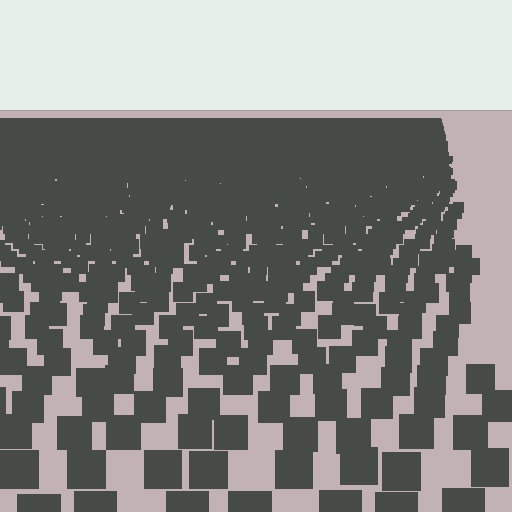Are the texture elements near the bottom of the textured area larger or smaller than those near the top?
Larger. Near the bottom, elements are closer to the viewer and appear at a bigger on-screen size.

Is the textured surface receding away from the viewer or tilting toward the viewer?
The surface is receding away from the viewer. Texture elements get smaller and denser toward the top.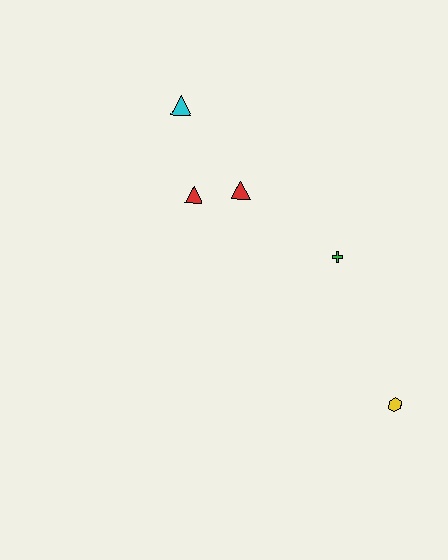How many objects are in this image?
There are 5 objects.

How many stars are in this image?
There are no stars.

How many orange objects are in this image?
There are no orange objects.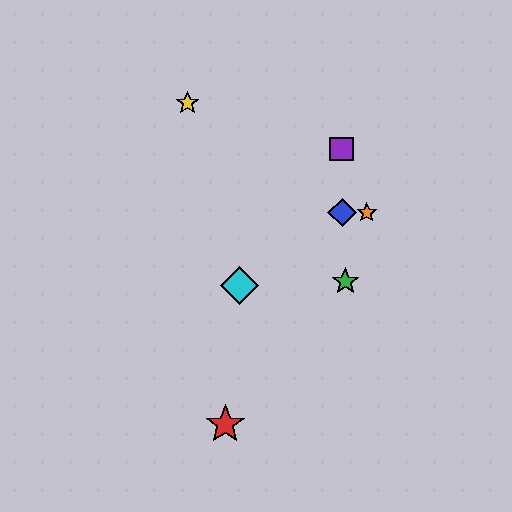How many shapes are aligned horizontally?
2 shapes (the blue diamond, the orange star) are aligned horizontally.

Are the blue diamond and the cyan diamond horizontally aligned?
No, the blue diamond is at y≈213 and the cyan diamond is at y≈286.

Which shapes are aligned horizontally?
The blue diamond, the orange star are aligned horizontally.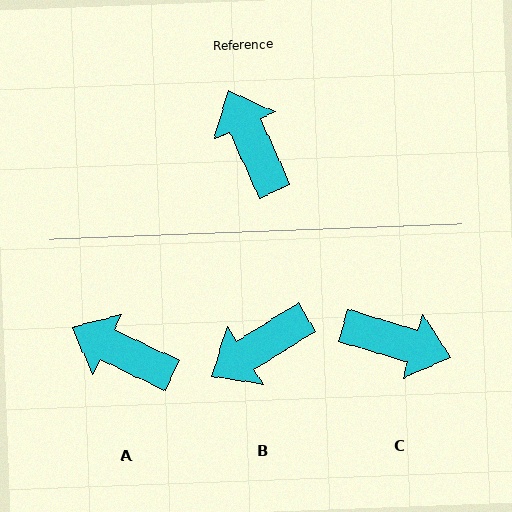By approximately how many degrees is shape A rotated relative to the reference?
Approximately 40 degrees counter-clockwise.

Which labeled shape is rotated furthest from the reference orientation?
C, about 131 degrees away.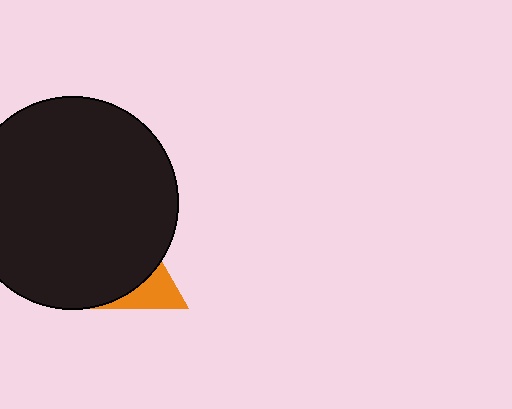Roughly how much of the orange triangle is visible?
A small part of it is visible (roughly 30%).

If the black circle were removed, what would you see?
You would see the complete orange triangle.